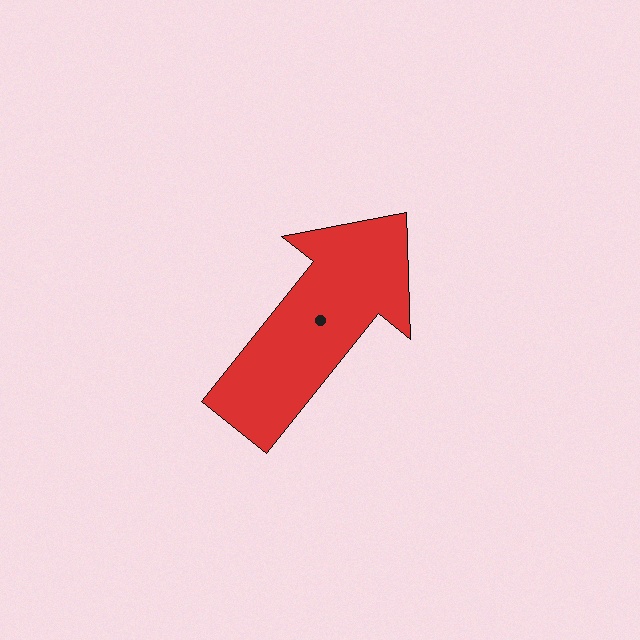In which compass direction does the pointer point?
Northeast.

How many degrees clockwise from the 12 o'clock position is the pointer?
Approximately 39 degrees.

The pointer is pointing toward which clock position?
Roughly 1 o'clock.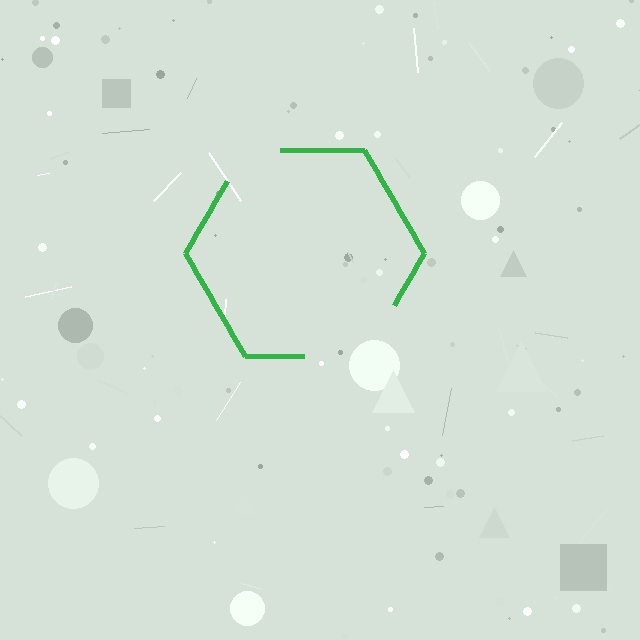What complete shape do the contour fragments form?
The contour fragments form a hexagon.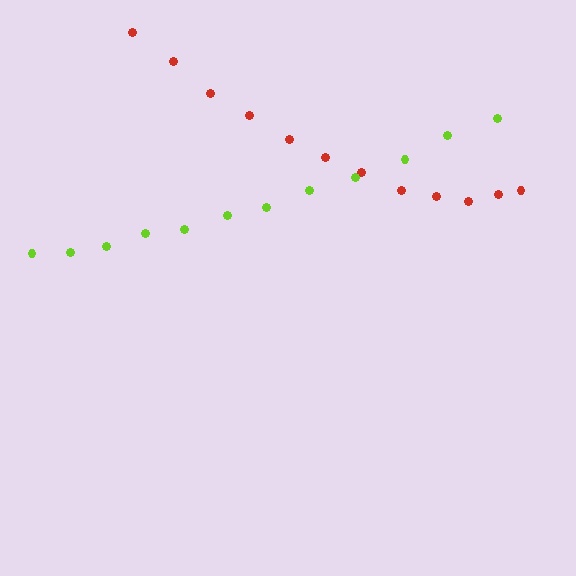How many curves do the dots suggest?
There are 2 distinct paths.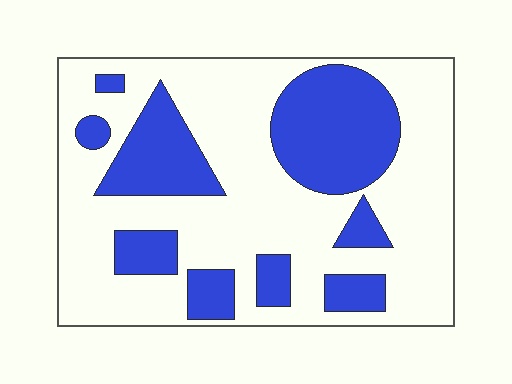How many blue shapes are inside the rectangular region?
9.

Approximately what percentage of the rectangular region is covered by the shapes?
Approximately 30%.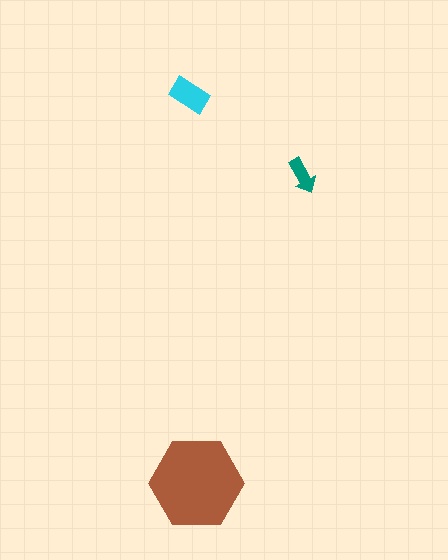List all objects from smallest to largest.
The teal arrow, the cyan rectangle, the brown hexagon.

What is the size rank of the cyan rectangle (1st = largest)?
2nd.